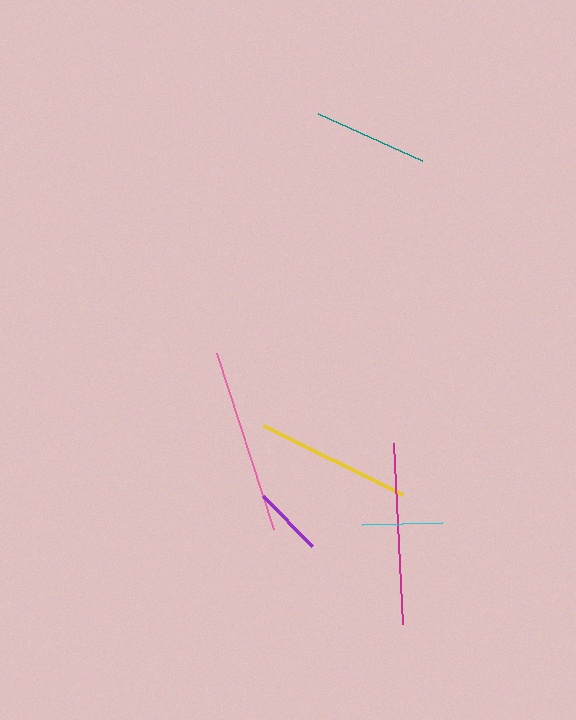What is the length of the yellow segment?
The yellow segment is approximately 155 pixels long.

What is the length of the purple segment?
The purple segment is approximately 70 pixels long.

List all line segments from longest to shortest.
From longest to shortest: pink, magenta, yellow, teal, cyan, purple.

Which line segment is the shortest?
The purple line is the shortest at approximately 70 pixels.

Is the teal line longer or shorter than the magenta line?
The magenta line is longer than the teal line.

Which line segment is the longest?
The pink line is the longest at approximately 185 pixels.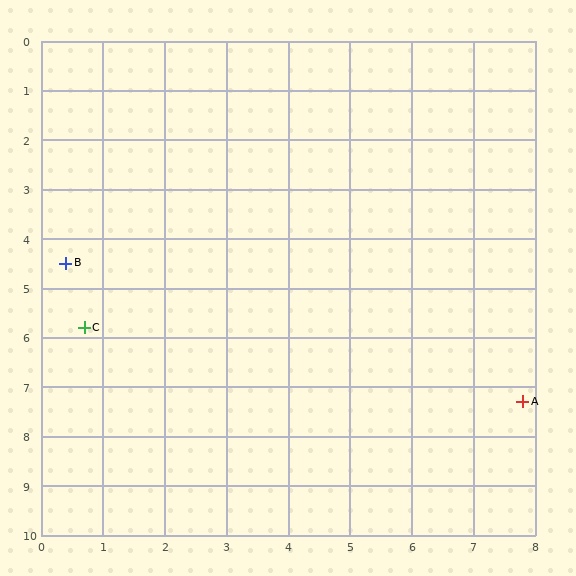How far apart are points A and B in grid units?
Points A and B are about 7.9 grid units apart.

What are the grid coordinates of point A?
Point A is at approximately (7.8, 7.3).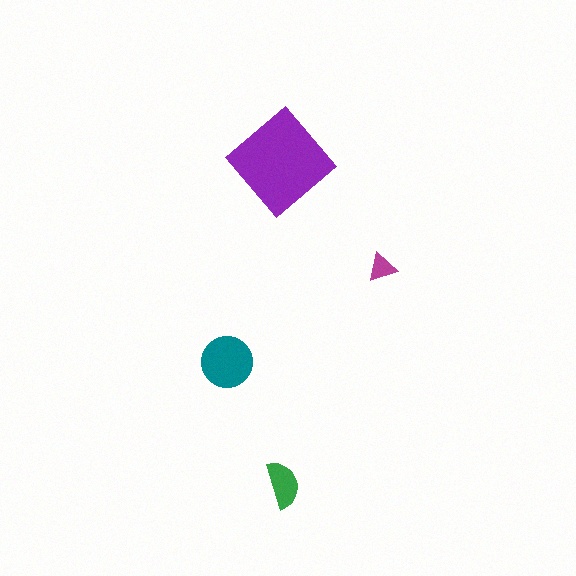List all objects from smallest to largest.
The magenta triangle, the green semicircle, the teal circle, the purple diamond.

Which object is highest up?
The purple diamond is topmost.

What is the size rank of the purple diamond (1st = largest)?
1st.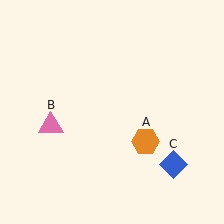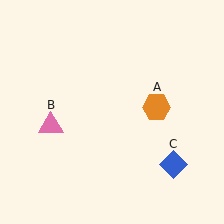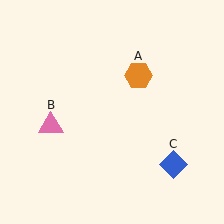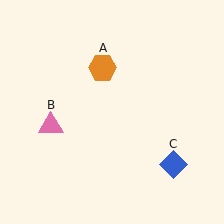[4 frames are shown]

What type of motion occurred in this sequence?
The orange hexagon (object A) rotated counterclockwise around the center of the scene.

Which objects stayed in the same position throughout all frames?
Pink triangle (object B) and blue diamond (object C) remained stationary.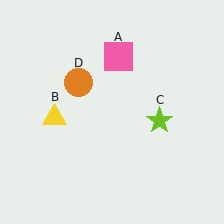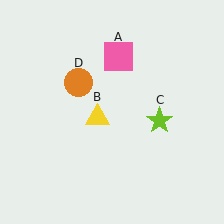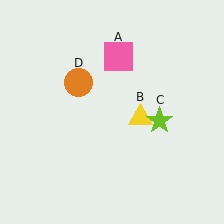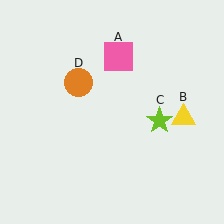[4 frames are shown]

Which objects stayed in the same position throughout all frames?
Pink square (object A) and lime star (object C) and orange circle (object D) remained stationary.